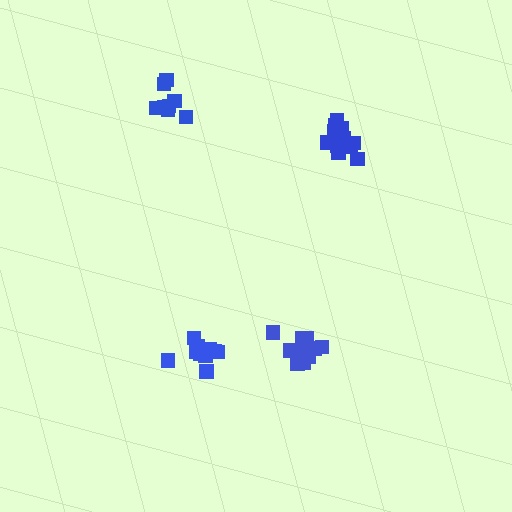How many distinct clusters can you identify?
There are 4 distinct clusters.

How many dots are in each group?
Group 1: 8 dots, Group 2: 14 dots, Group 3: 11 dots, Group 4: 14 dots (47 total).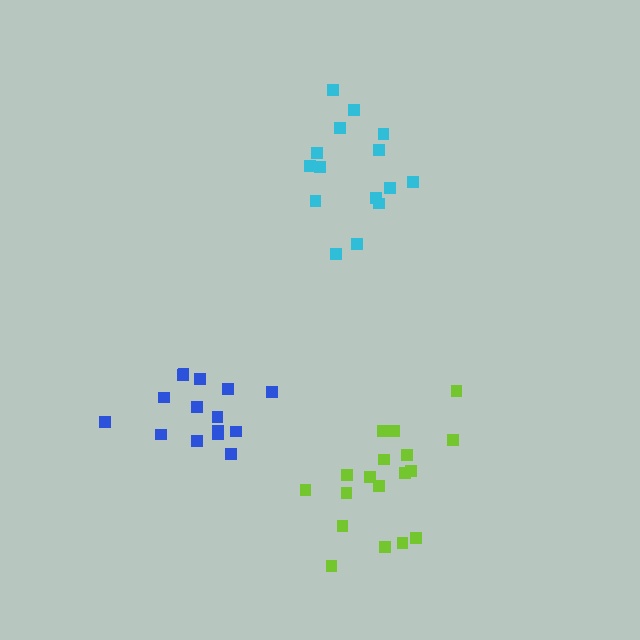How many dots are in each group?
Group 1: 18 dots, Group 2: 15 dots, Group 3: 15 dots (48 total).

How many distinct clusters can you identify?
There are 3 distinct clusters.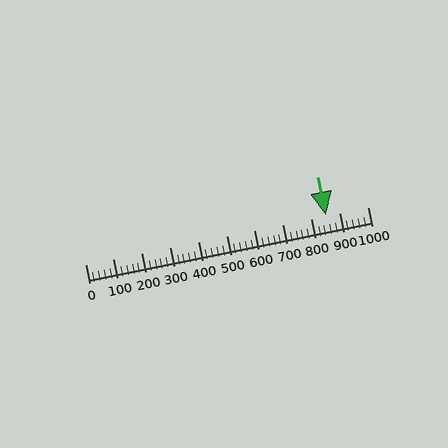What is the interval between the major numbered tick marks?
The major tick marks are spaced 100 units apart.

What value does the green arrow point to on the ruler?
The green arrow points to approximately 854.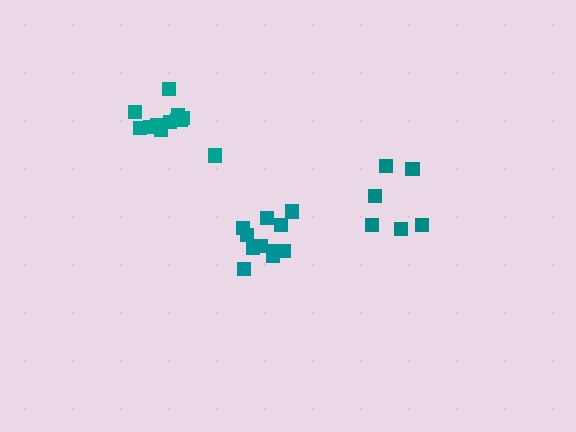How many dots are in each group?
Group 1: 6 dots, Group 2: 12 dots, Group 3: 12 dots (30 total).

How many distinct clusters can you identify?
There are 3 distinct clusters.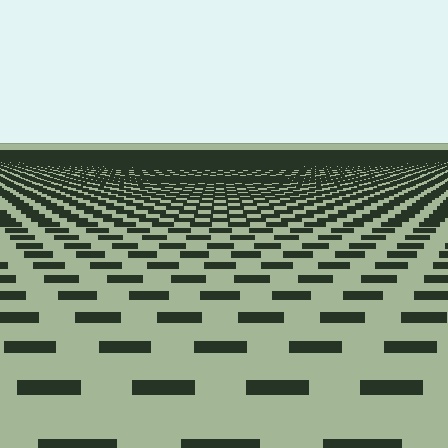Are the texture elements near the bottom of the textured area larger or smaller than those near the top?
Larger. Near the bottom, elements are closer to the viewer and appear at a bigger on-screen size.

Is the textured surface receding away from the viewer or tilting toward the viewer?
The surface is receding away from the viewer. Texture elements get smaller and denser toward the top.